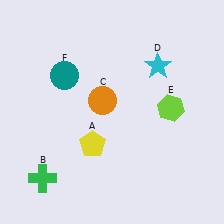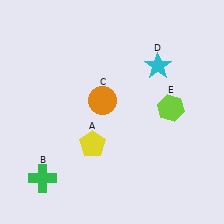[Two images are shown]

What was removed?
The teal circle (F) was removed in Image 2.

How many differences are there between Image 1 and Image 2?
There is 1 difference between the two images.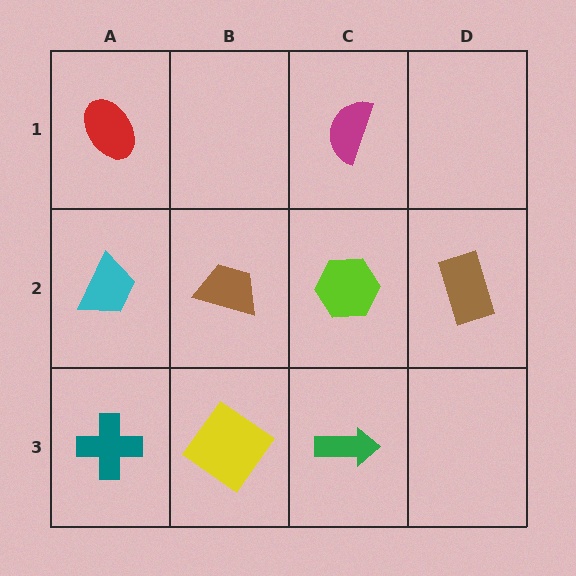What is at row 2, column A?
A cyan trapezoid.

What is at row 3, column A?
A teal cross.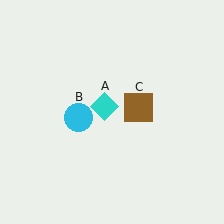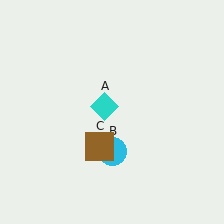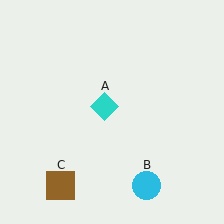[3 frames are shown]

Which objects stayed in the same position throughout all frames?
Cyan diamond (object A) remained stationary.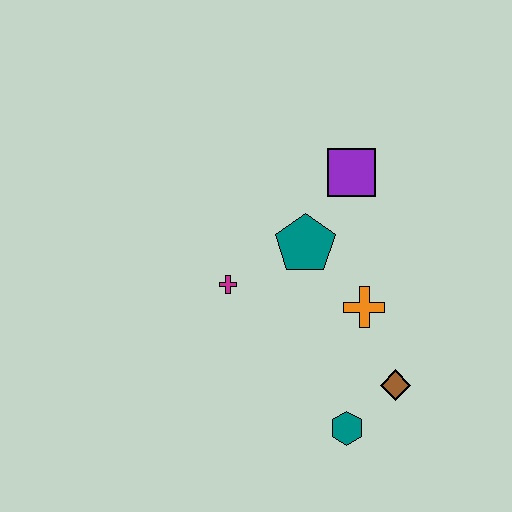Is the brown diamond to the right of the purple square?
Yes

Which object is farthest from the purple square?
The teal hexagon is farthest from the purple square.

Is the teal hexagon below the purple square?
Yes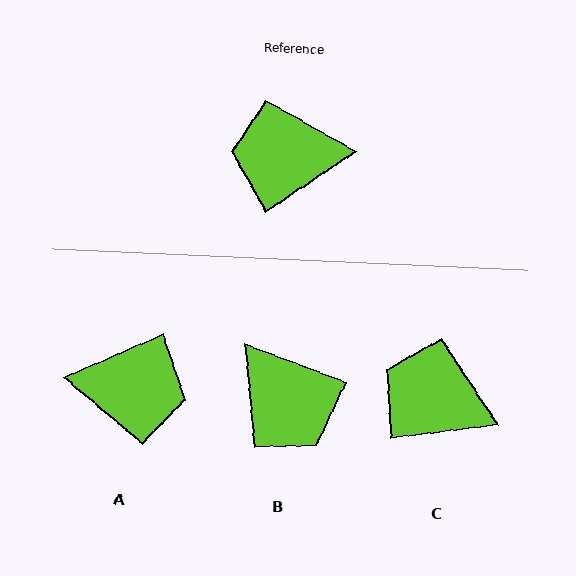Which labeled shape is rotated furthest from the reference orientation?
A, about 170 degrees away.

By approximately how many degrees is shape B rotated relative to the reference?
Approximately 125 degrees counter-clockwise.